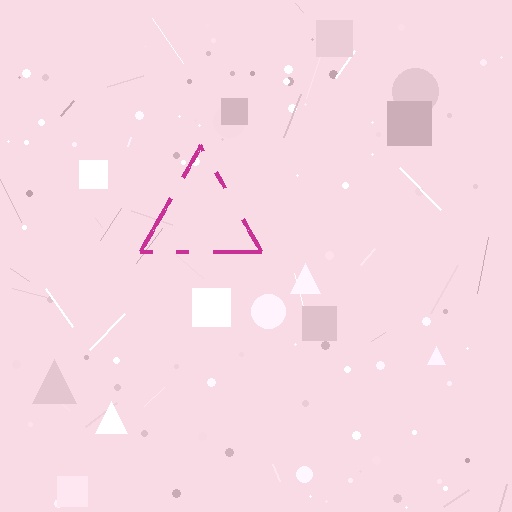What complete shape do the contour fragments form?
The contour fragments form a triangle.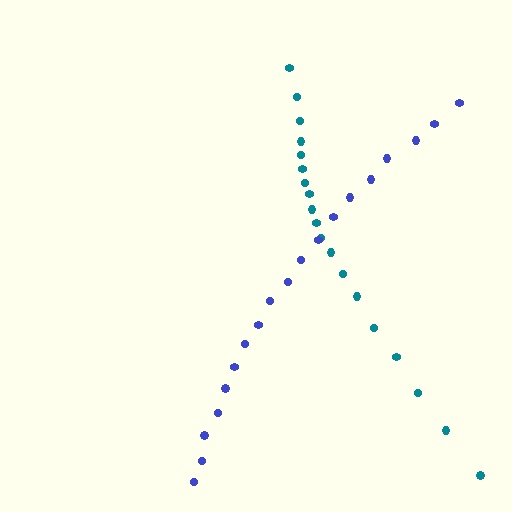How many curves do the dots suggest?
There are 2 distinct paths.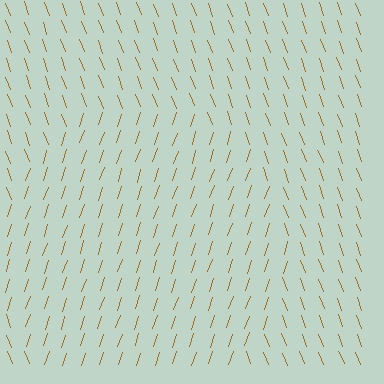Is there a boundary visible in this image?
Yes, there is a texture boundary formed by a change in line orientation.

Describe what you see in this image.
The image is filled with small brown line segments. A circle region in the image has lines oriented differently from the surrounding lines, creating a visible texture boundary.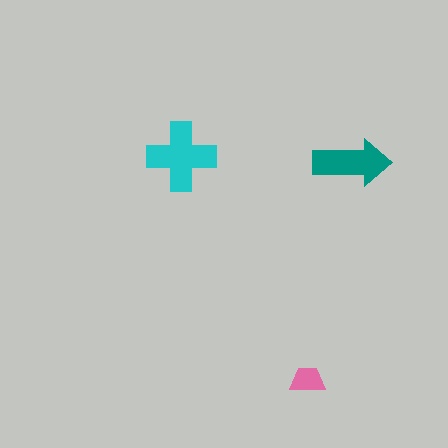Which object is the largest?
The cyan cross.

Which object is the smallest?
The pink trapezoid.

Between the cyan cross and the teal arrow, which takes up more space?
The cyan cross.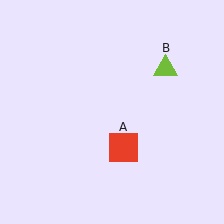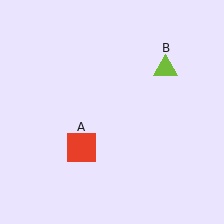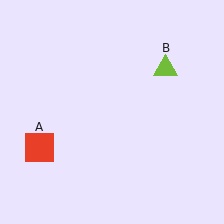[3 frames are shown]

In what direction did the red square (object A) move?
The red square (object A) moved left.